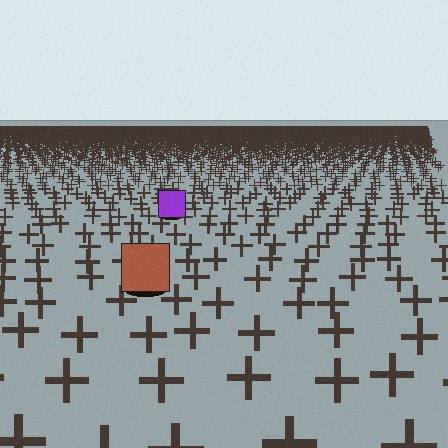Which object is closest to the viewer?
The brown square is closest. The texture marks near it are larger and more spread out.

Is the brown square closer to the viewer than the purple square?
Yes. The brown square is closer — you can tell from the texture gradient: the ground texture is coarser near it.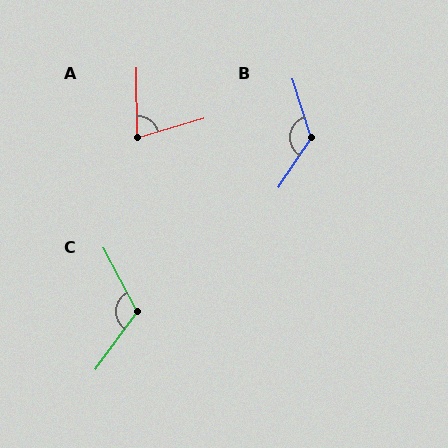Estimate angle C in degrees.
Approximately 116 degrees.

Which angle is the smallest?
A, at approximately 74 degrees.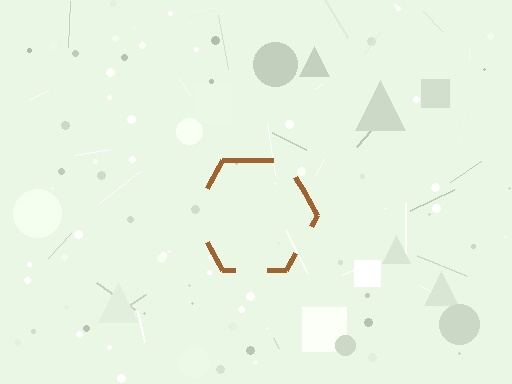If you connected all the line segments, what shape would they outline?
They would outline a hexagon.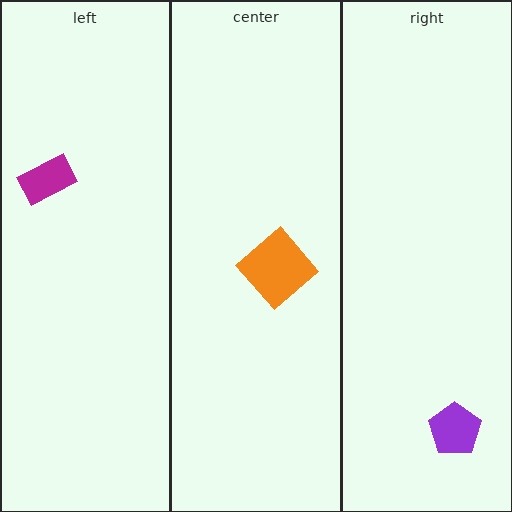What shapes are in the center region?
The orange diamond.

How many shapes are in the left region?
1.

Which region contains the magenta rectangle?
The left region.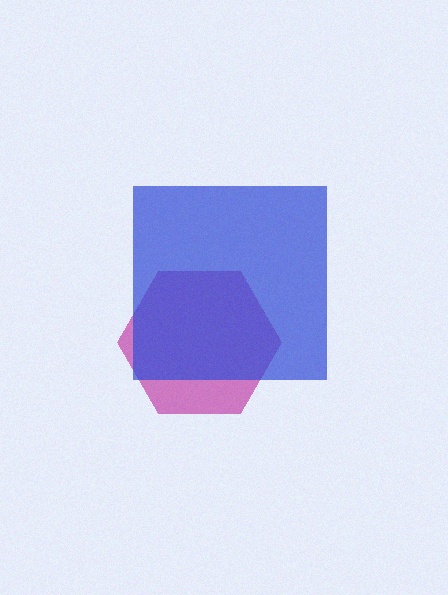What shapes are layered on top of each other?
The layered shapes are: a magenta hexagon, a blue square.